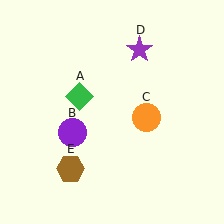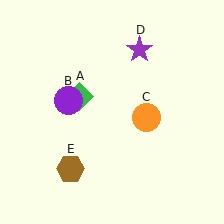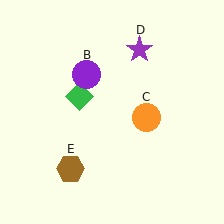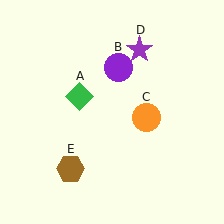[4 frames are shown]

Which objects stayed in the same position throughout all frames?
Green diamond (object A) and orange circle (object C) and purple star (object D) and brown hexagon (object E) remained stationary.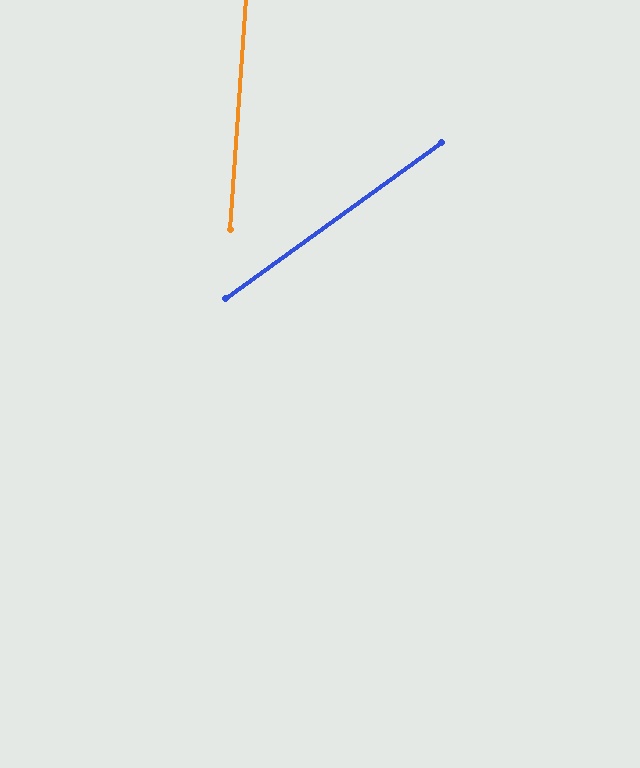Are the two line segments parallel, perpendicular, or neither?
Neither parallel nor perpendicular — they differ by about 50°.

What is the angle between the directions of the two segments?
Approximately 50 degrees.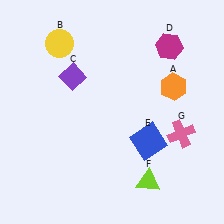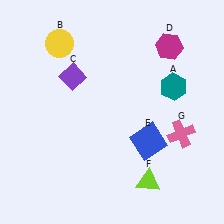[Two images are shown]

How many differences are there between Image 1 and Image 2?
There is 1 difference between the two images.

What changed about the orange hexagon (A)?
In Image 1, A is orange. In Image 2, it changed to teal.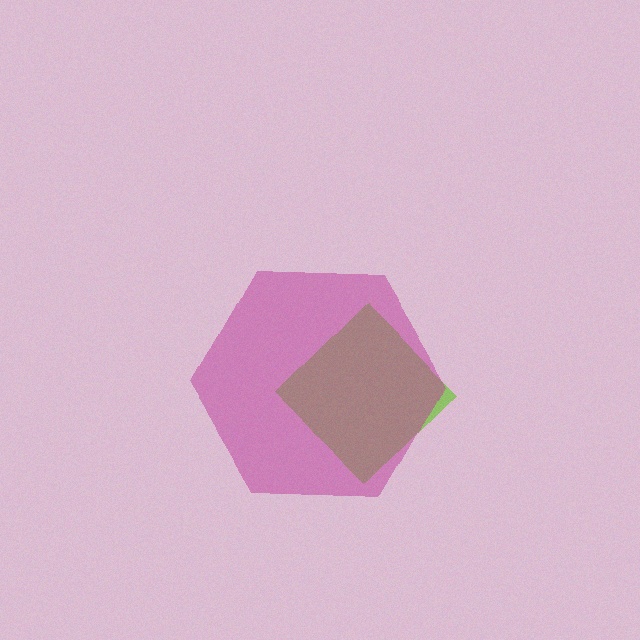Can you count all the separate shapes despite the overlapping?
Yes, there are 2 separate shapes.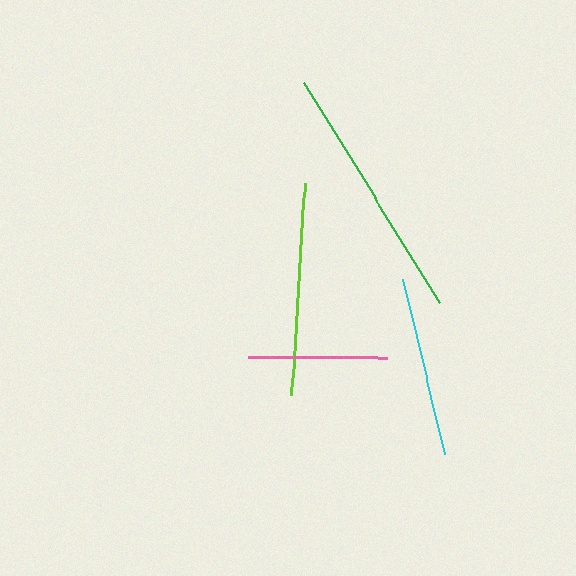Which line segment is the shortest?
The pink line is the shortest at approximately 140 pixels.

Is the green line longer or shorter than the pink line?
The green line is longer than the pink line.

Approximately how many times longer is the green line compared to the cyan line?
The green line is approximately 1.4 times the length of the cyan line.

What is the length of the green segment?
The green segment is approximately 258 pixels long.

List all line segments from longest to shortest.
From longest to shortest: green, lime, cyan, pink.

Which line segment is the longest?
The green line is the longest at approximately 258 pixels.